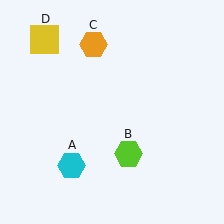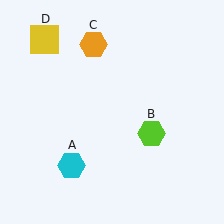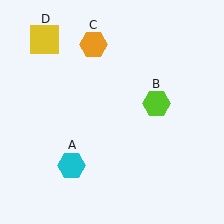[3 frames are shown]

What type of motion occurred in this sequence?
The lime hexagon (object B) rotated counterclockwise around the center of the scene.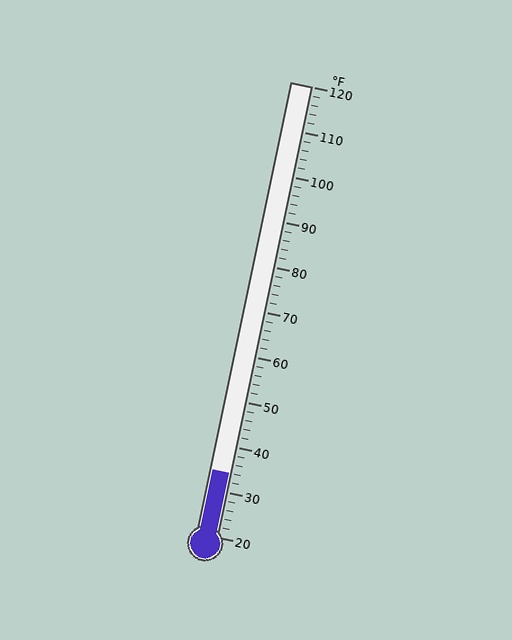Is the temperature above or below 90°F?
The temperature is below 90°F.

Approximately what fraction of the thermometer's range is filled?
The thermometer is filled to approximately 15% of its range.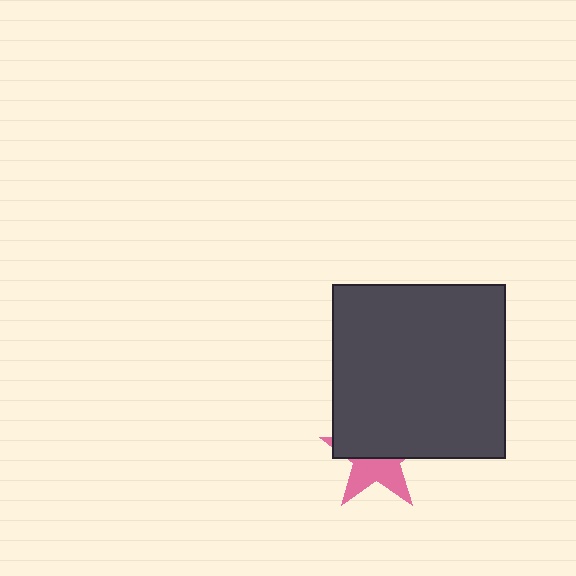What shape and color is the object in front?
The object in front is a dark gray square.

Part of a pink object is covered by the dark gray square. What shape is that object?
It is a star.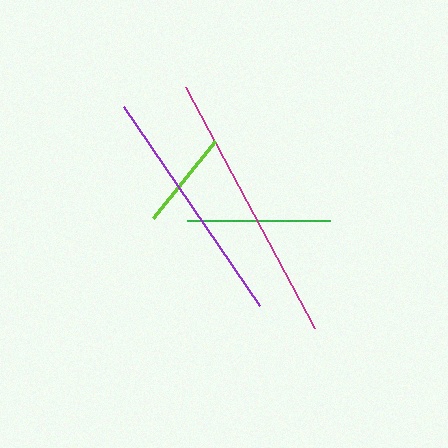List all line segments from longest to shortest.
From longest to shortest: magenta, purple, green, lime.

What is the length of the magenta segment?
The magenta segment is approximately 273 pixels long.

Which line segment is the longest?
The magenta line is the longest at approximately 273 pixels.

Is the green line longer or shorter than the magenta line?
The magenta line is longer than the green line.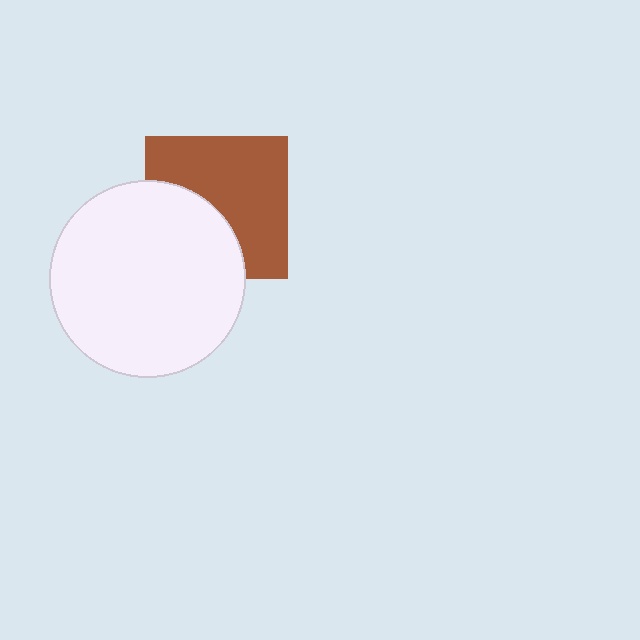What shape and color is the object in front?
The object in front is a white circle.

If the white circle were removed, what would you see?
You would see the complete brown square.